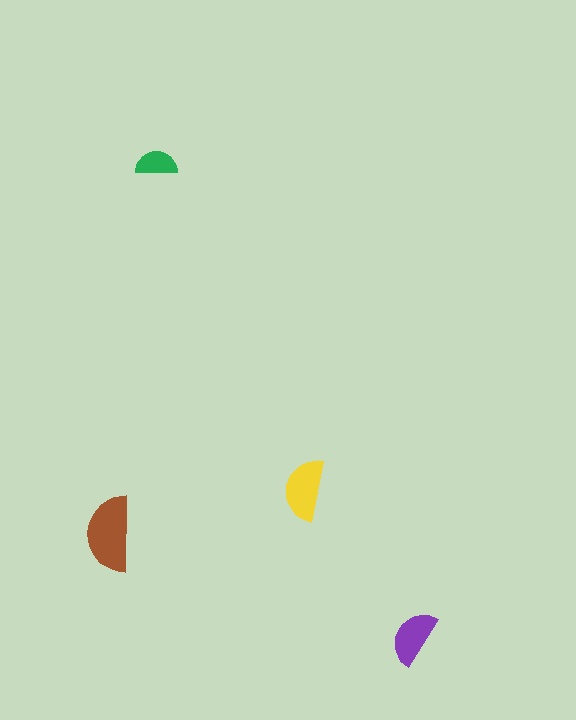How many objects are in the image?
There are 4 objects in the image.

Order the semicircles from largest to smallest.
the brown one, the yellow one, the purple one, the green one.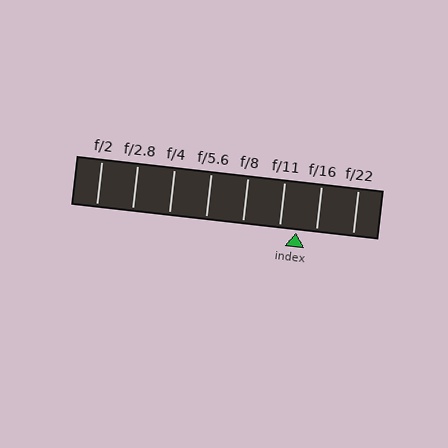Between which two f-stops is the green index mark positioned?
The index mark is between f/11 and f/16.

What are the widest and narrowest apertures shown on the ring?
The widest aperture shown is f/2 and the narrowest is f/22.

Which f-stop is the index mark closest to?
The index mark is closest to f/11.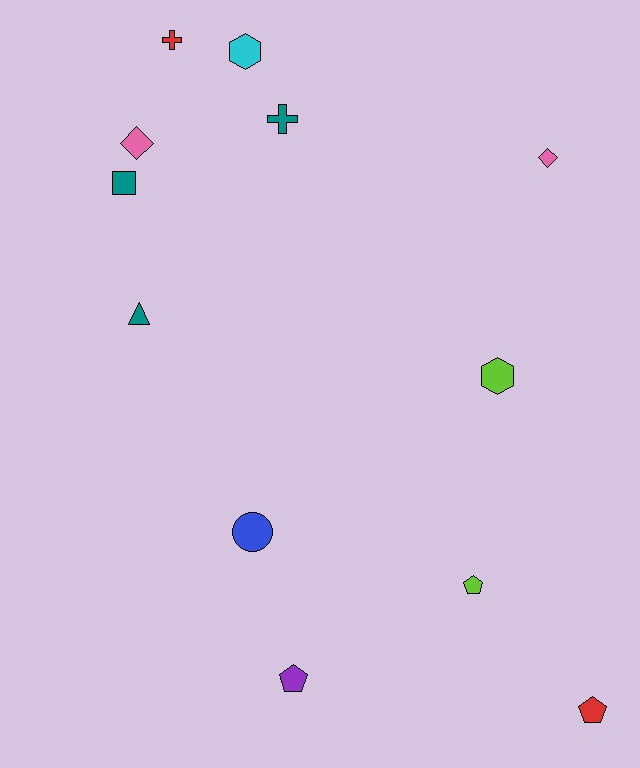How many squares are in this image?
There is 1 square.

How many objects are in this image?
There are 12 objects.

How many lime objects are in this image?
There are 2 lime objects.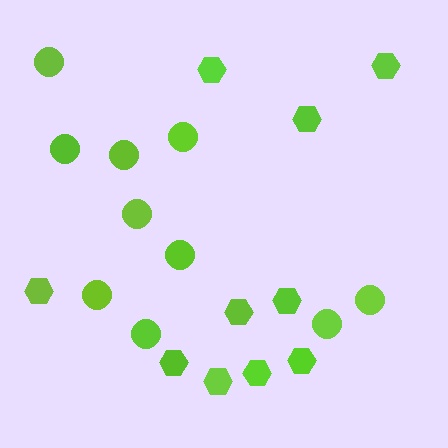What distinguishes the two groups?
There are 2 groups: one group of hexagons (10) and one group of circles (10).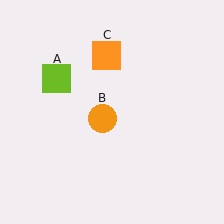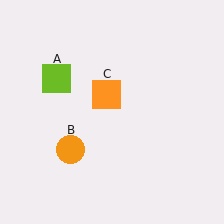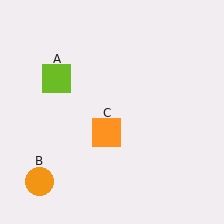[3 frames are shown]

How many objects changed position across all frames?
2 objects changed position: orange circle (object B), orange square (object C).